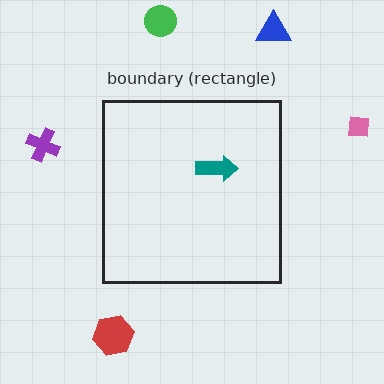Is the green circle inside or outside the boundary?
Outside.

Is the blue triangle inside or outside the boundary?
Outside.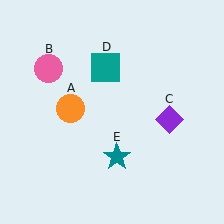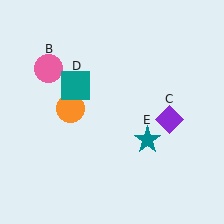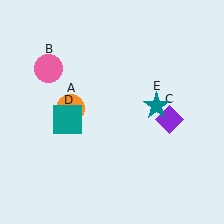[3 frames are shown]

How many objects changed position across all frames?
2 objects changed position: teal square (object D), teal star (object E).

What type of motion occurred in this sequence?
The teal square (object D), teal star (object E) rotated counterclockwise around the center of the scene.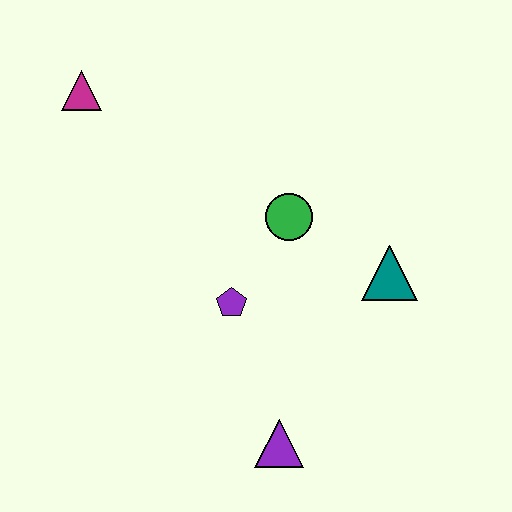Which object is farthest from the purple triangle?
The magenta triangle is farthest from the purple triangle.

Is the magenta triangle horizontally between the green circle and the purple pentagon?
No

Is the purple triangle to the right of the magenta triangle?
Yes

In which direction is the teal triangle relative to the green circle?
The teal triangle is to the right of the green circle.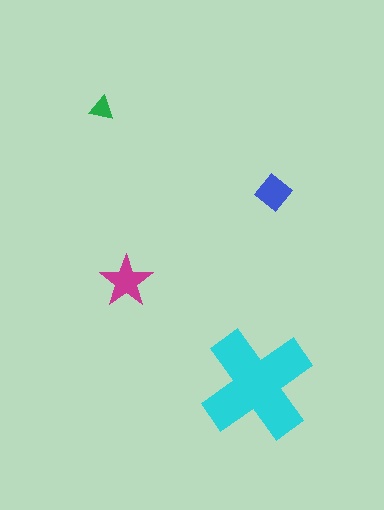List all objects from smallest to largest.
The green triangle, the blue diamond, the magenta star, the cyan cross.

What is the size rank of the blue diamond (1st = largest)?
3rd.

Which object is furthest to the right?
The blue diamond is rightmost.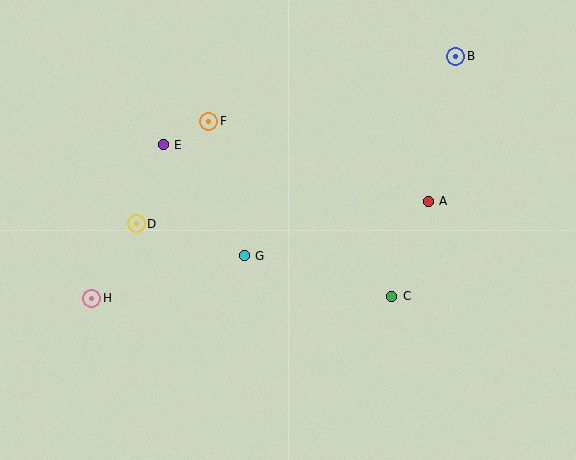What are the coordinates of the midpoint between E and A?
The midpoint between E and A is at (296, 173).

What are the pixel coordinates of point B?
Point B is at (456, 56).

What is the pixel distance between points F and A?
The distance between F and A is 234 pixels.